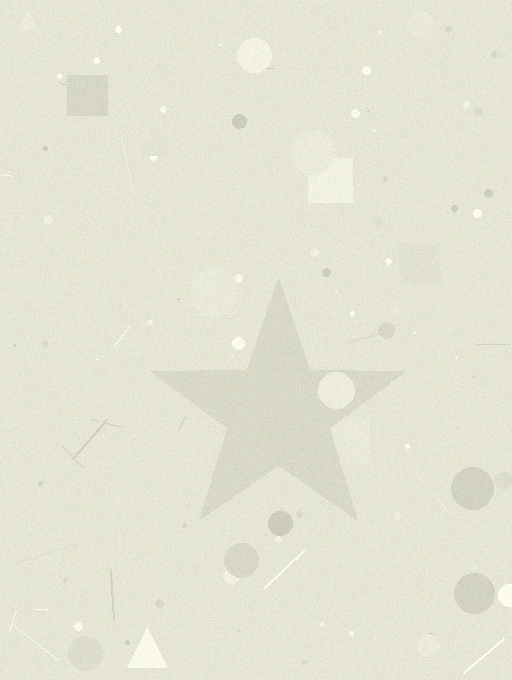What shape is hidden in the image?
A star is hidden in the image.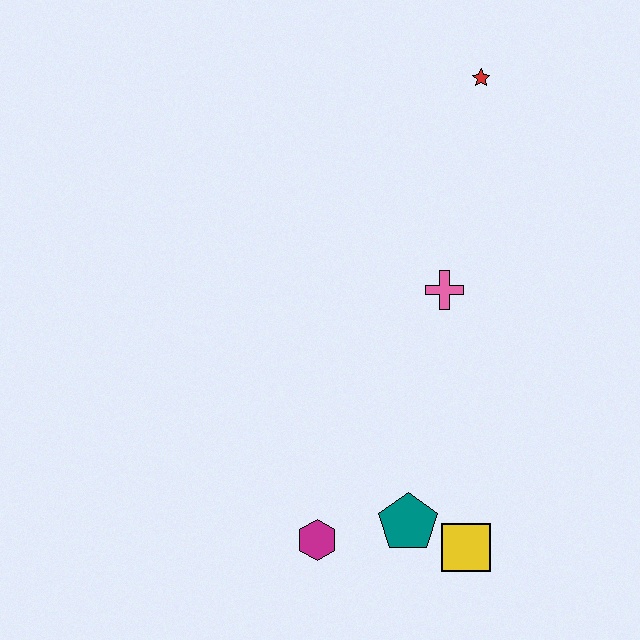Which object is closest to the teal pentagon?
The yellow square is closest to the teal pentagon.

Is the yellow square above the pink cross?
No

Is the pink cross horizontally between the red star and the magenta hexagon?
Yes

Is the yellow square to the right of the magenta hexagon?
Yes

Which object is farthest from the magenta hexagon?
The red star is farthest from the magenta hexagon.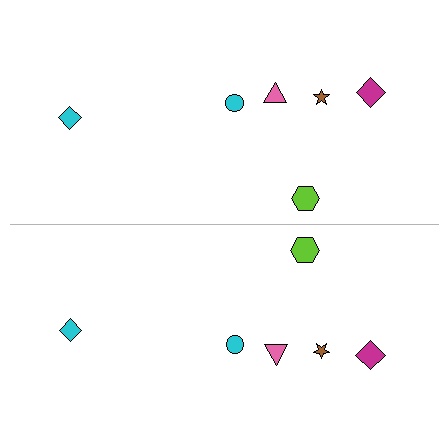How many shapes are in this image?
There are 12 shapes in this image.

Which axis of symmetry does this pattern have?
The pattern has a horizontal axis of symmetry running through the center of the image.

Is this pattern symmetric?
Yes, this pattern has bilateral (reflection) symmetry.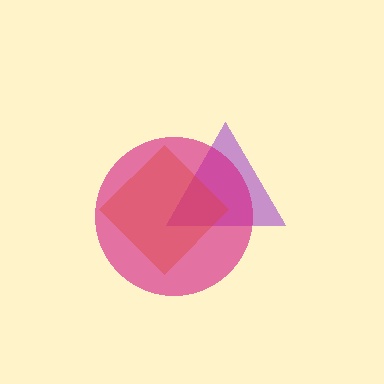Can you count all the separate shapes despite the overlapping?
Yes, there are 3 separate shapes.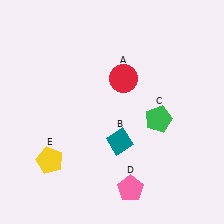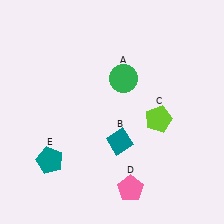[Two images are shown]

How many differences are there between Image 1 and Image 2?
There are 3 differences between the two images.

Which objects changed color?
A changed from red to green. C changed from green to lime. E changed from yellow to teal.